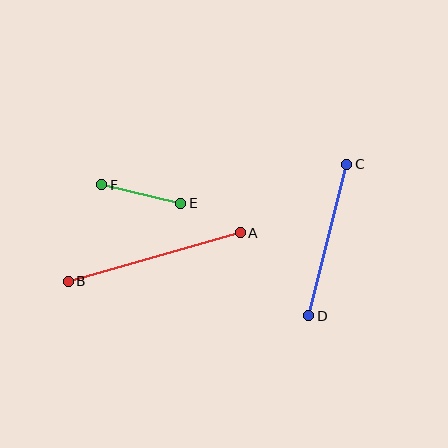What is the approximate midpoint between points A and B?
The midpoint is at approximately (154, 257) pixels.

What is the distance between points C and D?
The distance is approximately 157 pixels.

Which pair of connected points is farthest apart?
Points A and B are farthest apart.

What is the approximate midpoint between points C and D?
The midpoint is at approximately (328, 240) pixels.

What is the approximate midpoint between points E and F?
The midpoint is at approximately (141, 194) pixels.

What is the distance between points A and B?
The distance is approximately 179 pixels.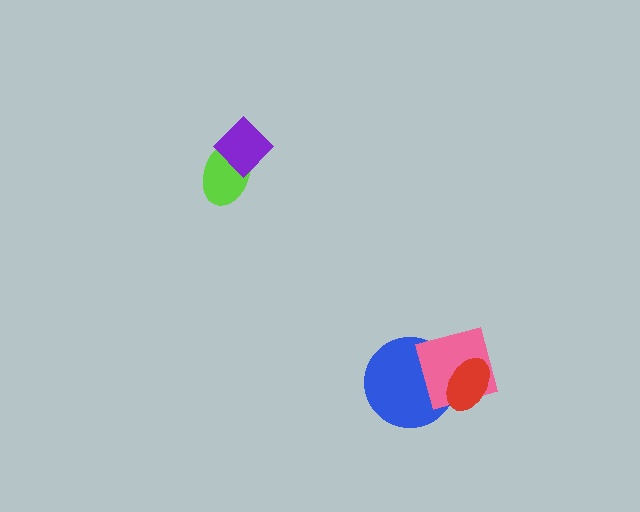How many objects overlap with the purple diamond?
1 object overlaps with the purple diamond.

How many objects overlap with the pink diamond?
2 objects overlap with the pink diamond.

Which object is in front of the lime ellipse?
The purple diamond is in front of the lime ellipse.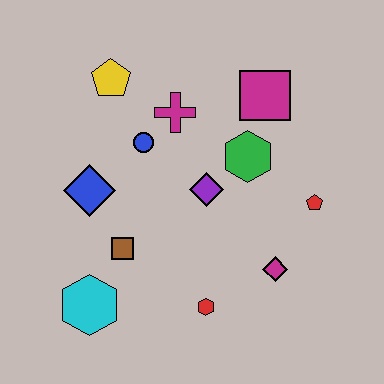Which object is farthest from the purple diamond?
The cyan hexagon is farthest from the purple diamond.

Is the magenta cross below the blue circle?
No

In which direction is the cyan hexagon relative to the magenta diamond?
The cyan hexagon is to the left of the magenta diamond.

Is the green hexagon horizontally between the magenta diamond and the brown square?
Yes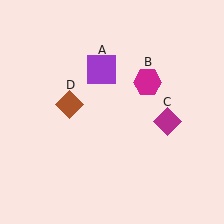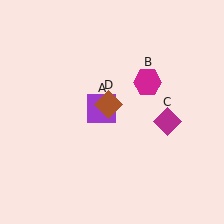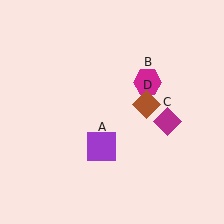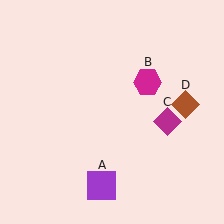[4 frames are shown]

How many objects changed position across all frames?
2 objects changed position: purple square (object A), brown diamond (object D).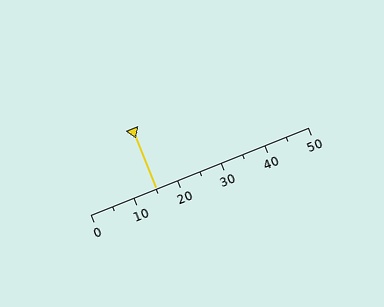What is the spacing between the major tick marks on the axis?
The major ticks are spaced 10 apart.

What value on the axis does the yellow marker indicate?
The marker indicates approximately 15.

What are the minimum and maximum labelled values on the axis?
The axis runs from 0 to 50.